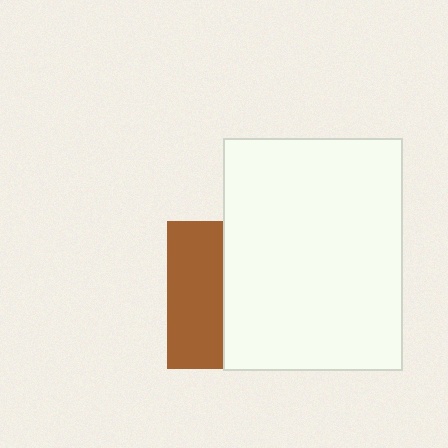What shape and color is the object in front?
The object in front is a white rectangle.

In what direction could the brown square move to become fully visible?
The brown square could move left. That would shift it out from behind the white rectangle entirely.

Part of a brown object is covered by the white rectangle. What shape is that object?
It is a square.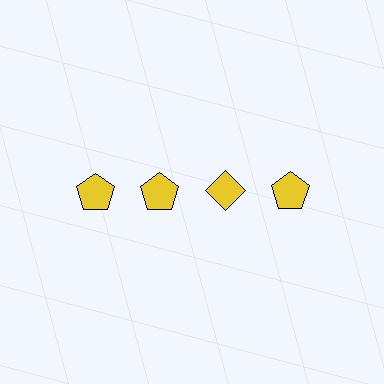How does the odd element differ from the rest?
It has a different shape: diamond instead of pentagon.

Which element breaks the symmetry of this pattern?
The yellow diamond in the top row, center column breaks the symmetry. All other shapes are yellow pentagons.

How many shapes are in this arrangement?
There are 4 shapes arranged in a grid pattern.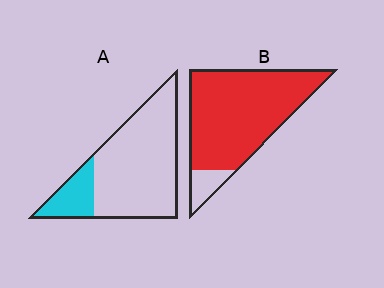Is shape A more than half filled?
No.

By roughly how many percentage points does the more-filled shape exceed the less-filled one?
By roughly 70 percentage points (B over A).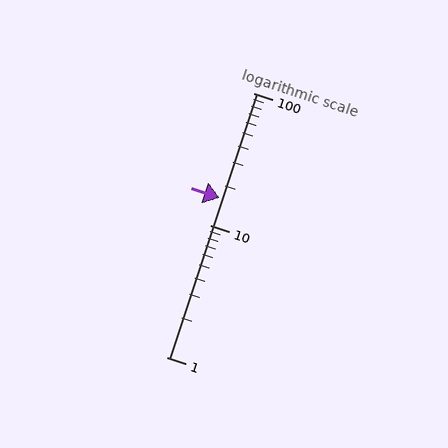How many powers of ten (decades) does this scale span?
The scale spans 2 decades, from 1 to 100.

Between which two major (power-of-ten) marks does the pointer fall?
The pointer is between 10 and 100.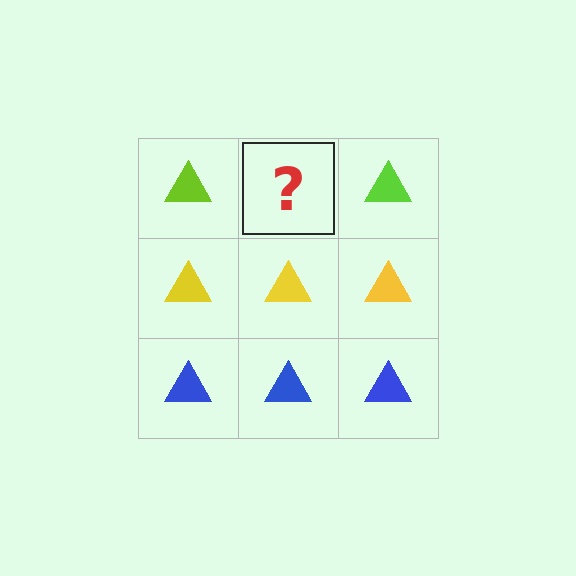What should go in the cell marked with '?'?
The missing cell should contain a lime triangle.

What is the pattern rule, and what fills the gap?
The rule is that each row has a consistent color. The gap should be filled with a lime triangle.